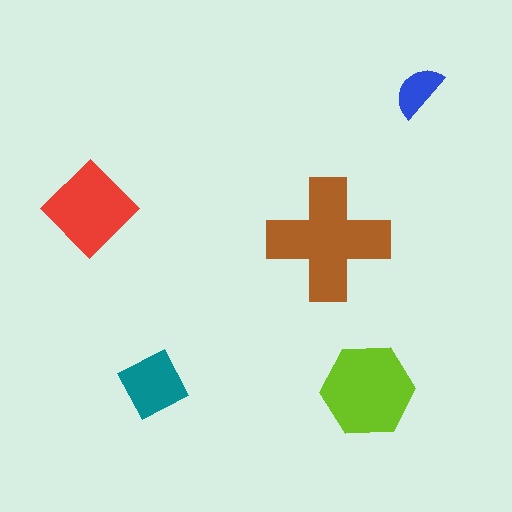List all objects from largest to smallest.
The brown cross, the lime hexagon, the red diamond, the teal diamond, the blue semicircle.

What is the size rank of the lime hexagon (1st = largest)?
2nd.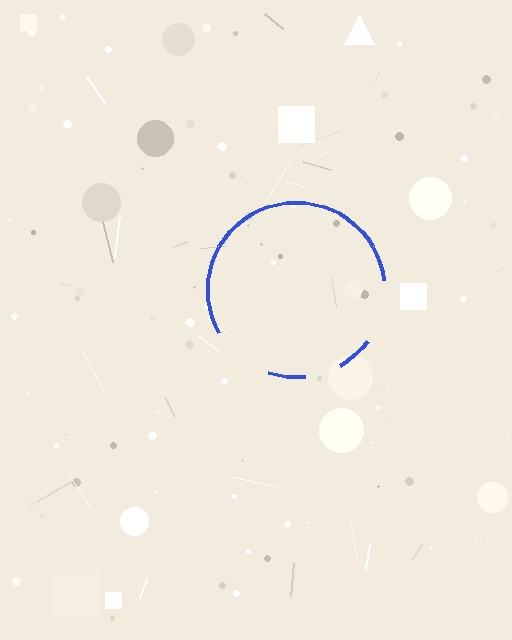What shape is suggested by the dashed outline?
The dashed outline suggests a circle.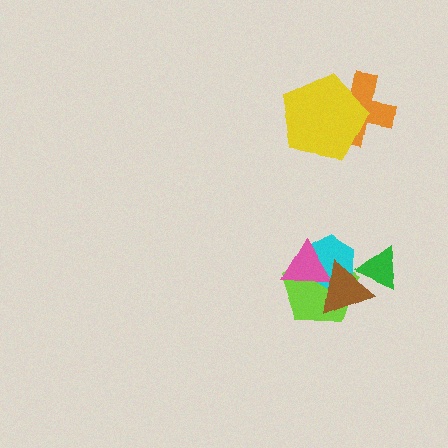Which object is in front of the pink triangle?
The brown triangle is in front of the pink triangle.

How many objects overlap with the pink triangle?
3 objects overlap with the pink triangle.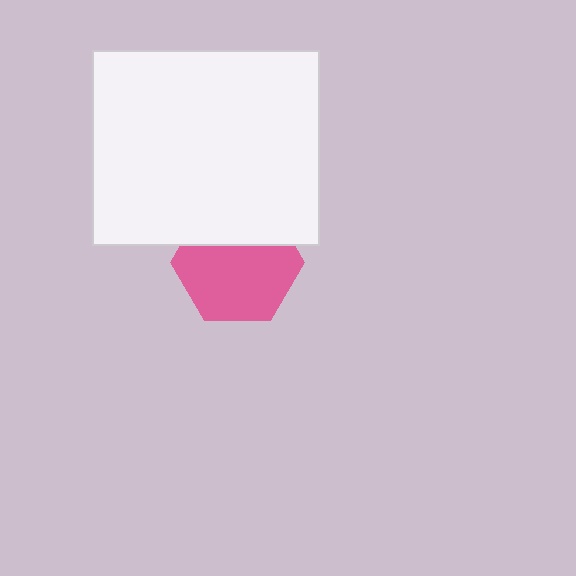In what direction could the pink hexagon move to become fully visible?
The pink hexagon could move down. That would shift it out from behind the white rectangle entirely.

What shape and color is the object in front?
The object in front is a white rectangle.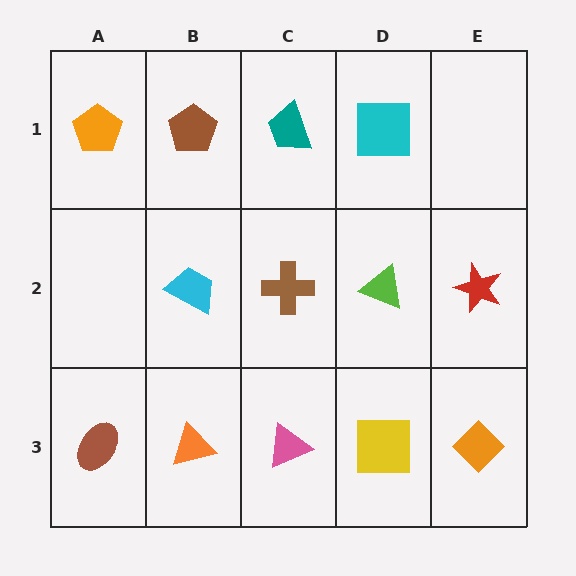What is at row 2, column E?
A red star.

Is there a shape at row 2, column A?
No, that cell is empty.